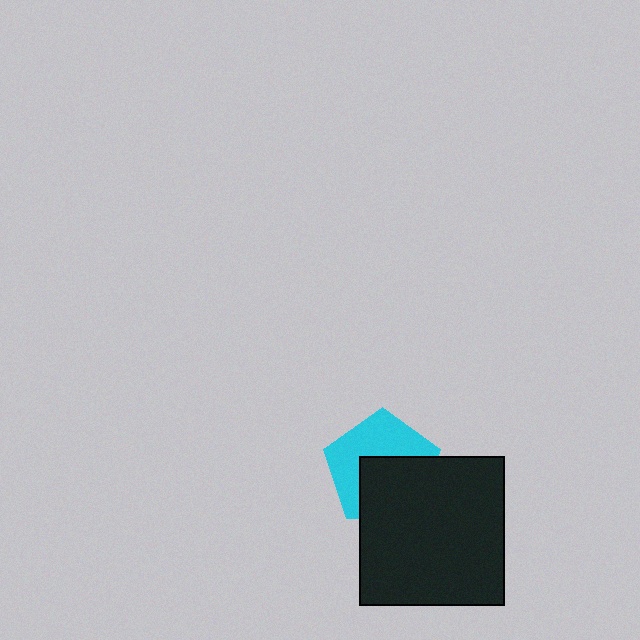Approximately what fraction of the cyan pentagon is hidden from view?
Roughly 49% of the cyan pentagon is hidden behind the black rectangle.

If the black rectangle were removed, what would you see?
You would see the complete cyan pentagon.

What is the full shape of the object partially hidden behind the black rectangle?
The partially hidden object is a cyan pentagon.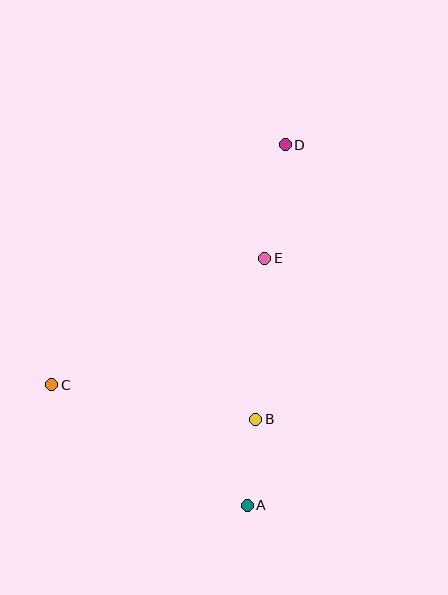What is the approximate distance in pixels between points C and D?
The distance between C and D is approximately 335 pixels.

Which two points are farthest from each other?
Points A and D are farthest from each other.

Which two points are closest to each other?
Points A and B are closest to each other.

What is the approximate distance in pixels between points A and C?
The distance between A and C is approximately 229 pixels.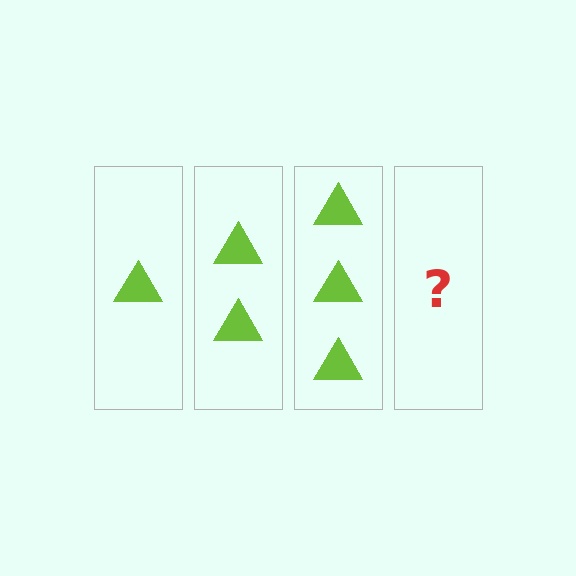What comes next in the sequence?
The next element should be 4 triangles.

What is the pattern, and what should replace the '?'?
The pattern is that each step adds one more triangle. The '?' should be 4 triangles.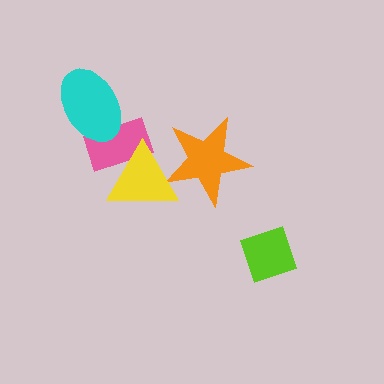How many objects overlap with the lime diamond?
0 objects overlap with the lime diamond.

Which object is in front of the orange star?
The yellow triangle is in front of the orange star.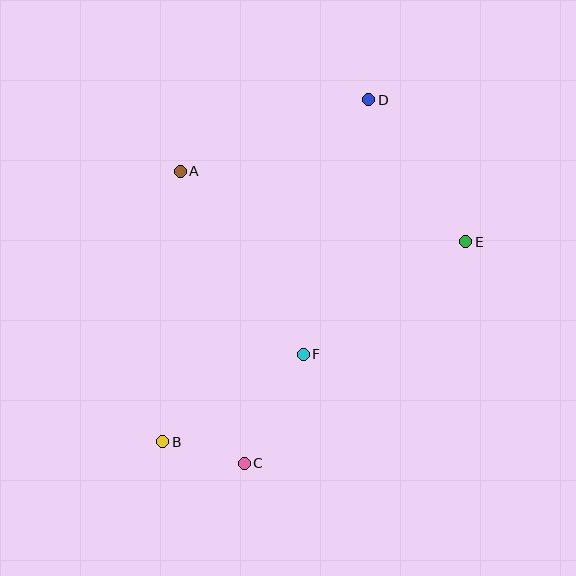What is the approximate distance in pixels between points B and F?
The distance between B and F is approximately 166 pixels.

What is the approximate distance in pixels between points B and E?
The distance between B and E is approximately 363 pixels.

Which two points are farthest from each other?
Points B and D are farthest from each other.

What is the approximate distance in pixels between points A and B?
The distance between A and B is approximately 271 pixels.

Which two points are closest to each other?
Points B and C are closest to each other.